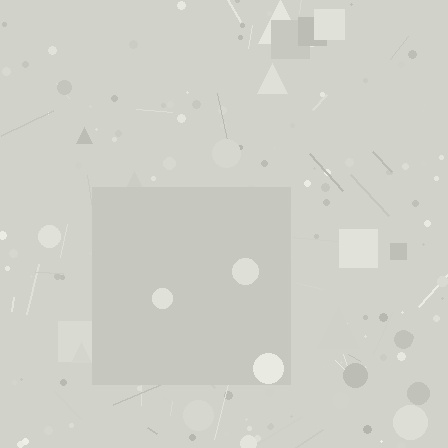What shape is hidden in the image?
A square is hidden in the image.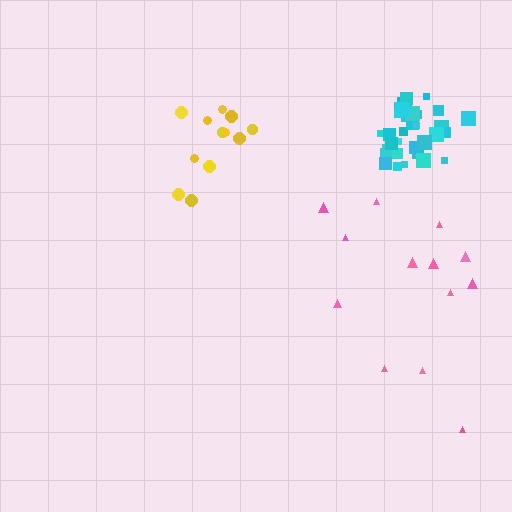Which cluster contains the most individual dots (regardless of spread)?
Cyan (34).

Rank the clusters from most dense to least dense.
cyan, yellow, pink.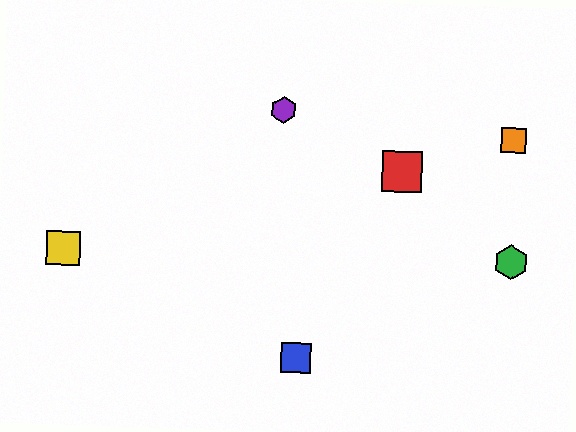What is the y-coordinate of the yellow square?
The yellow square is at y≈248.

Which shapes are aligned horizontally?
The green hexagon, the yellow square are aligned horizontally.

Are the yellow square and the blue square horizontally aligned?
No, the yellow square is at y≈248 and the blue square is at y≈357.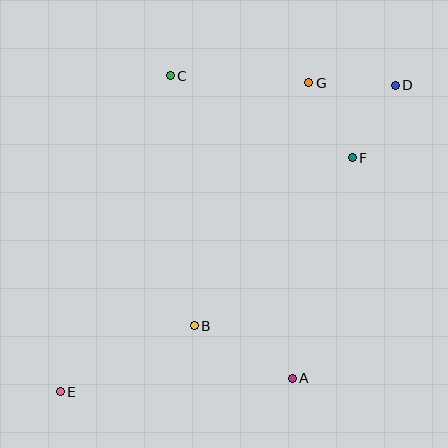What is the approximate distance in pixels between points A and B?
The distance between A and B is approximately 111 pixels.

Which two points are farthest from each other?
Points D and E are farthest from each other.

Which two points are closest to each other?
Points D and F are closest to each other.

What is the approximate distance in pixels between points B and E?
The distance between B and E is approximately 149 pixels.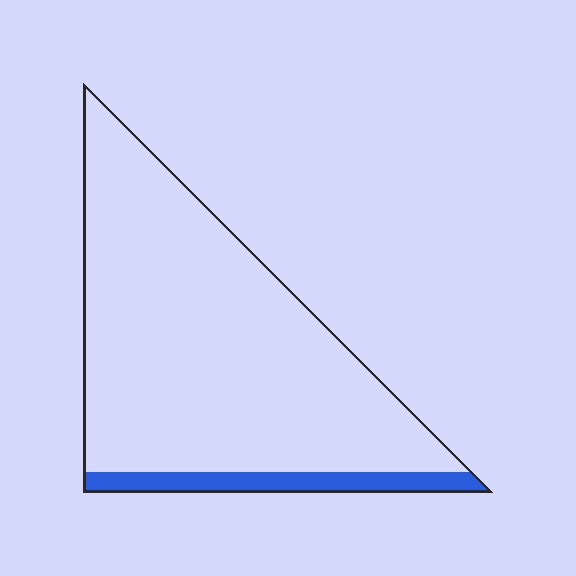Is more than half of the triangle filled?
No.